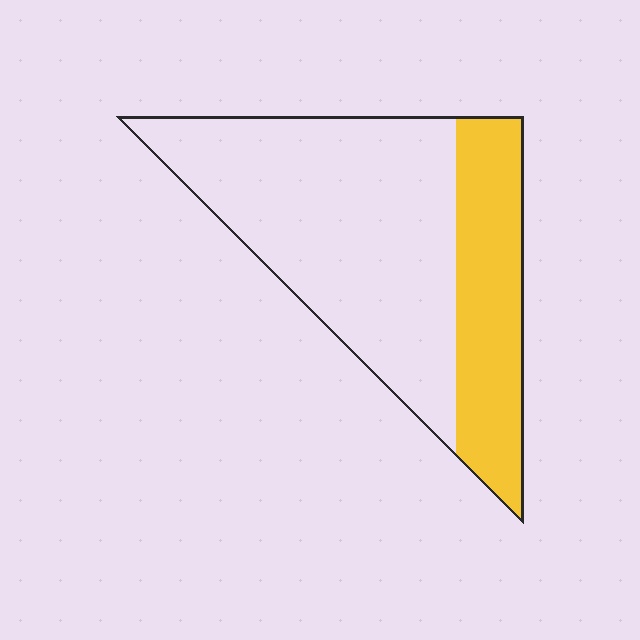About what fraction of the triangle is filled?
About one third (1/3).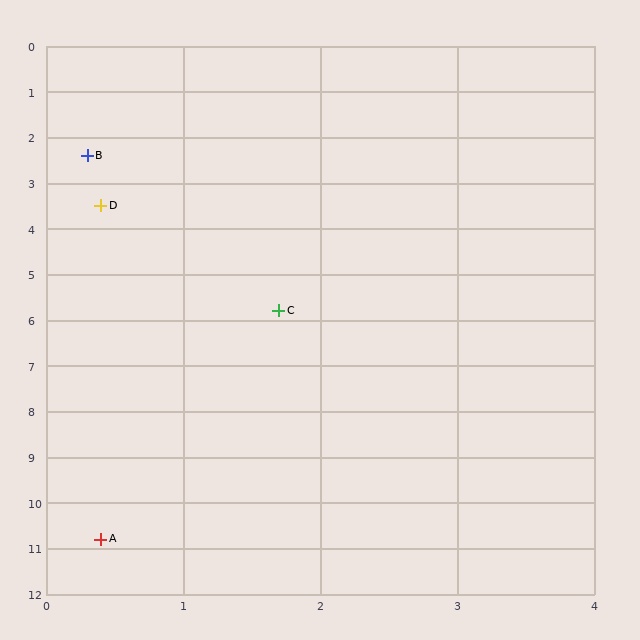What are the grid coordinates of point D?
Point D is at approximately (0.4, 3.5).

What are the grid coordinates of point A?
Point A is at approximately (0.4, 10.8).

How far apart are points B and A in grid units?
Points B and A are about 8.4 grid units apart.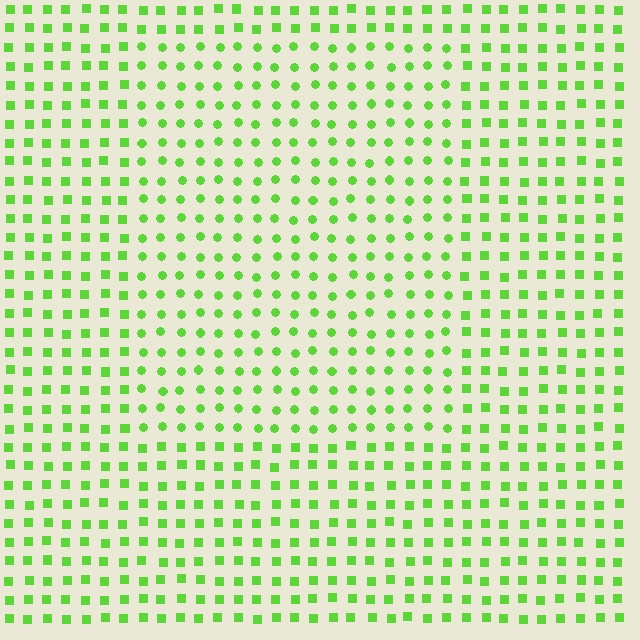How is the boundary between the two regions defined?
The boundary is defined by a change in element shape: circles inside vs. squares outside. All elements share the same color and spacing.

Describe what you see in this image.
The image is filled with small lime elements arranged in a uniform grid. A rectangle-shaped region contains circles, while the surrounding area contains squares. The boundary is defined purely by the change in element shape.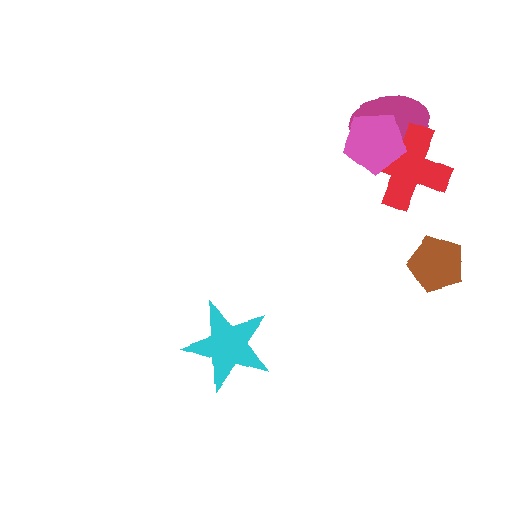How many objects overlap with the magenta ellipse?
2 objects overlap with the magenta ellipse.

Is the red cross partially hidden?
Yes, it is partially covered by another shape.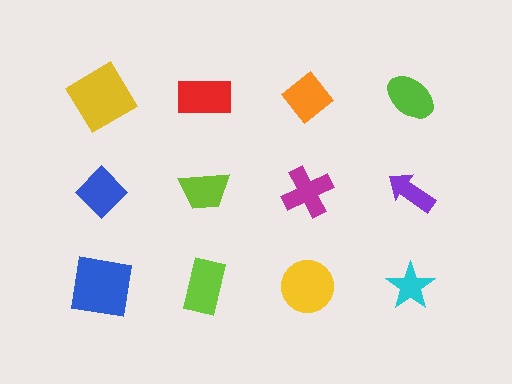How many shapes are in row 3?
4 shapes.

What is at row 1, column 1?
A yellow diamond.